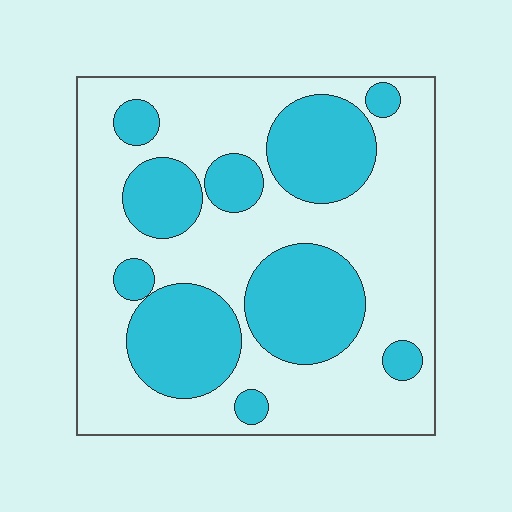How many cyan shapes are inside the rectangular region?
10.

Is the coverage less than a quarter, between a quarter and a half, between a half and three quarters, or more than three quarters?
Between a quarter and a half.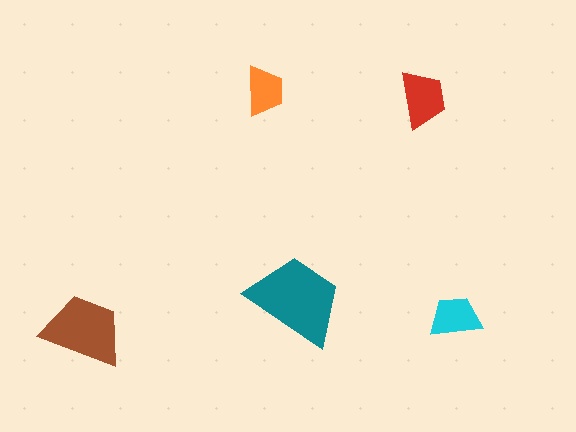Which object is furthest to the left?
The brown trapezoid is leftmost.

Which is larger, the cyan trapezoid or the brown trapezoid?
The brown one.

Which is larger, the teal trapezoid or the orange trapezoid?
The teal one.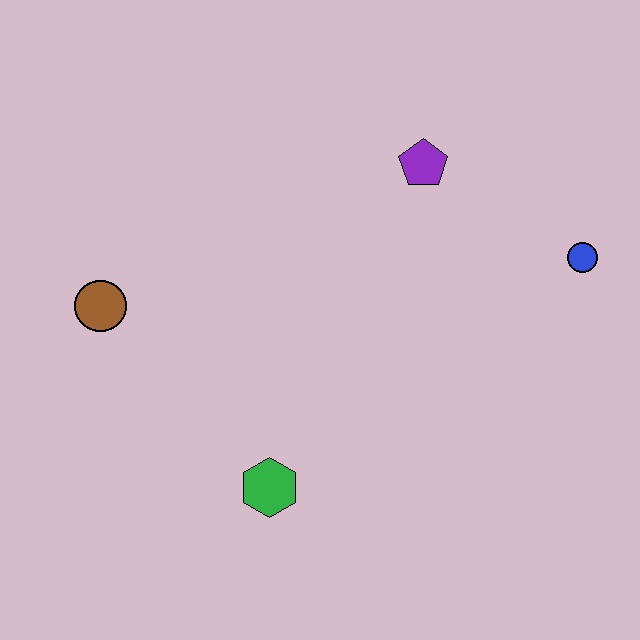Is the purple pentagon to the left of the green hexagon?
No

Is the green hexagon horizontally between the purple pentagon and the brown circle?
Yes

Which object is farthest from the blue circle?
The brown circle is farthest from the blue circle.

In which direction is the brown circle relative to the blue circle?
The brown circle is to the left of the blue circle.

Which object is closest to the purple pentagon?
The blue circle is closest to the purple pentagon.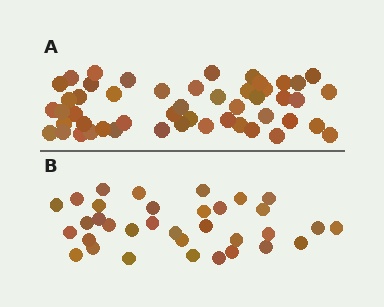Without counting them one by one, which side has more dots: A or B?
Region A (the top region) has more dots.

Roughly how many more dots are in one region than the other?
Region A has approximately 15 more dots than region B.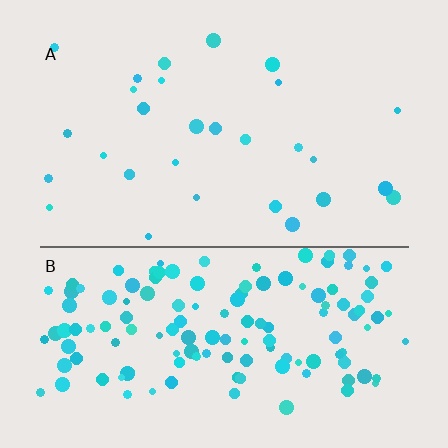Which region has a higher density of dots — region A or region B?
B (the bottom).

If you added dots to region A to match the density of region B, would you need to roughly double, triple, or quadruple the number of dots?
Approximately quadruple.